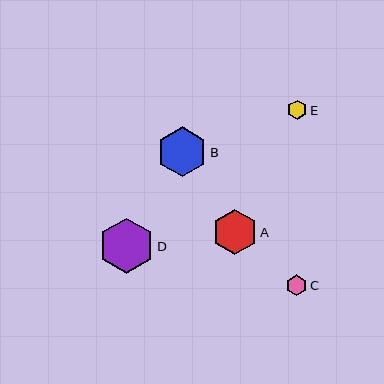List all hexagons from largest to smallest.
From largest to smallest: D, B, A, C, E.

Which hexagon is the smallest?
Hexagon E is the smallest with a size of approximately 19 pixels.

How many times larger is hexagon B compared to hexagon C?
Hexagon B is approximately 2.4 times the size of hexagon C.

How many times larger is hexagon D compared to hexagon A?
Hexagon D is approximately 1.2 times the size of hexagon A.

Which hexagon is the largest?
Hexagon D is the largest with a size of approximately 55 pixels.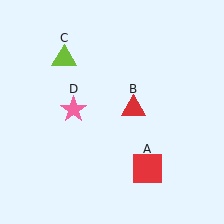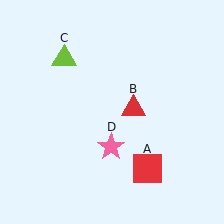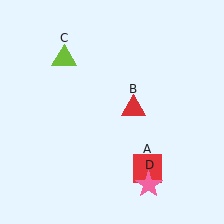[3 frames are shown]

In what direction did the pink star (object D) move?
The pink star (object D) moved down and to the right.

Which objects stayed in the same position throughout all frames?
Red square (object A) and red triangle (object B) and lime triangle (object C) remained stationary.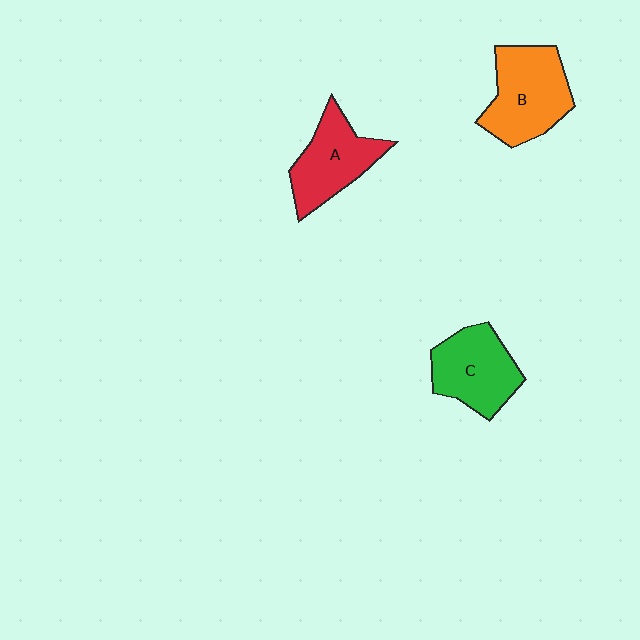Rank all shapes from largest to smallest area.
From largest to smallest: B (orange), C (green), A (red).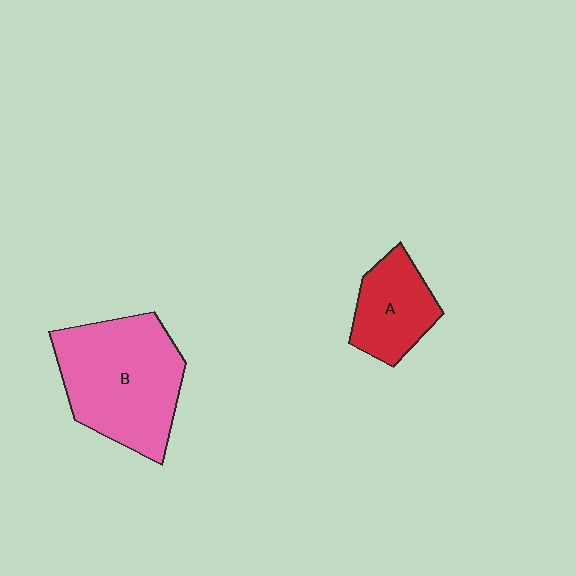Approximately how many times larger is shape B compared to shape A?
Approximately 2.0 times.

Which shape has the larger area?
Shape B (pink).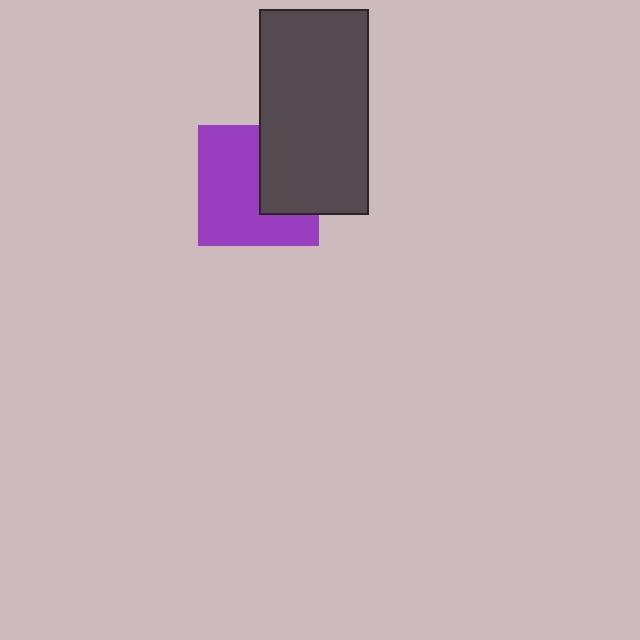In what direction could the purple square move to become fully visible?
The purple square could move left. That would shift it out from behind the dark gray rectangle entirely.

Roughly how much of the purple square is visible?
About half of it is visible (roughly 63%).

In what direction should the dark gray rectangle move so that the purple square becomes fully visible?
The dark gray rectangle should move right. That is the shortest direction to clear the overlap and leave the purple square fully visible.